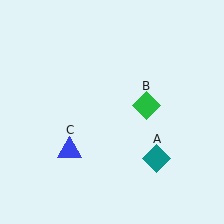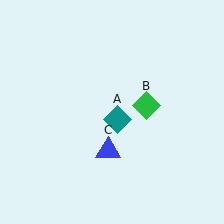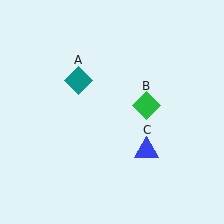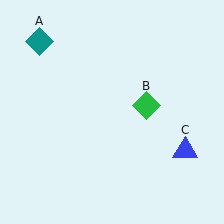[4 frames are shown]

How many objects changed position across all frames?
2 objects changed position: teal diamond (object A), blue triangle (object C).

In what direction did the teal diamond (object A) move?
The teal diamond (object A) moved up and to the left.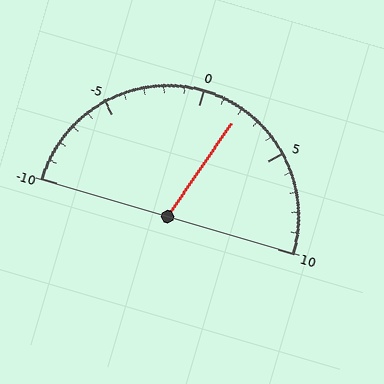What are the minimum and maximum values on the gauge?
The gauge ranges from -10 to 10.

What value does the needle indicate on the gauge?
The needle indicates approximately 2.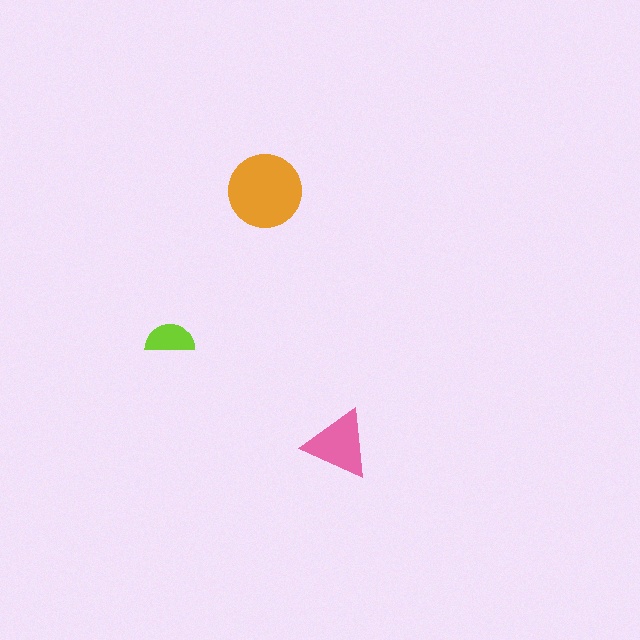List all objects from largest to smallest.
The orange circle, the pink triangle, the lime semicircle.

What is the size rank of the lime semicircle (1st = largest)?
3rd.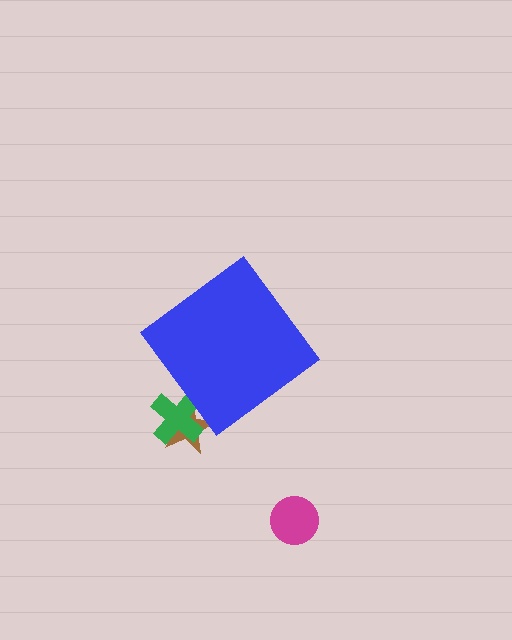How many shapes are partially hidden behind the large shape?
2 shapes are partially hidden.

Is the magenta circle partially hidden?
No, the magenta circle is fully visible.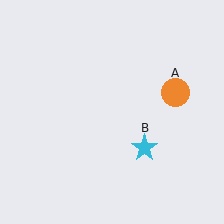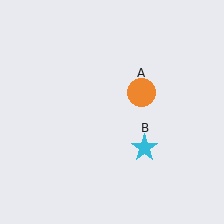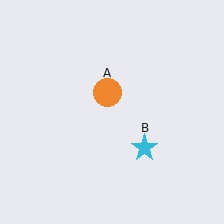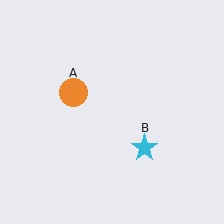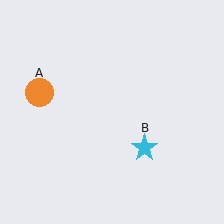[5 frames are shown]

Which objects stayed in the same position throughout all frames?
Cyan star (object B) remained stationary.